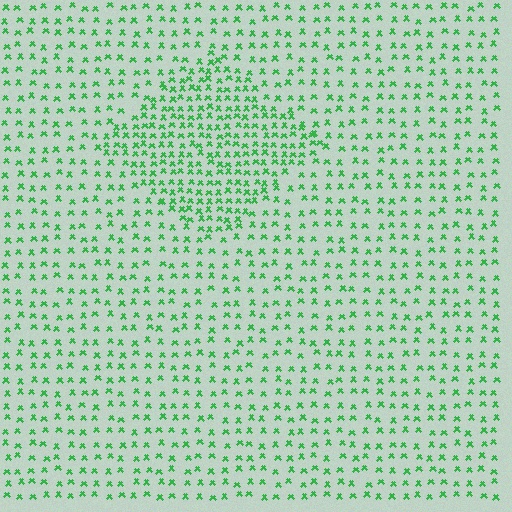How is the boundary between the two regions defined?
The boundary is defined by a change in element density (approximately 1.9x ratio). All elements are the same color, size, and shape.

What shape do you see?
I see a diamond.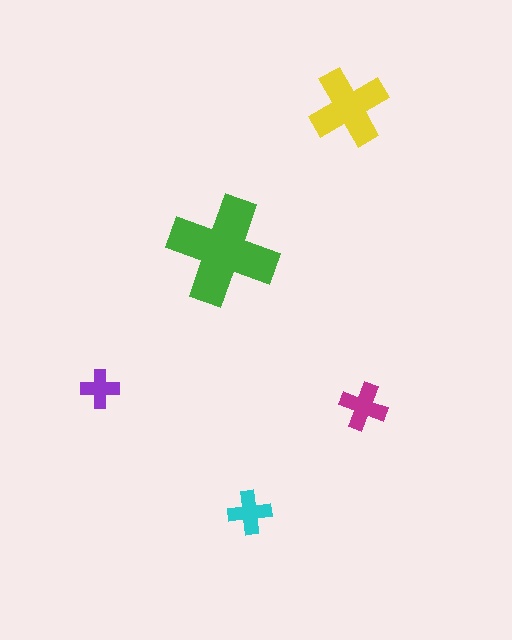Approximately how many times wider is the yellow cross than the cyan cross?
About 2 times wider.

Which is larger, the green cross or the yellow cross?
The green one.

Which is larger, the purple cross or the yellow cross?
The yellow one.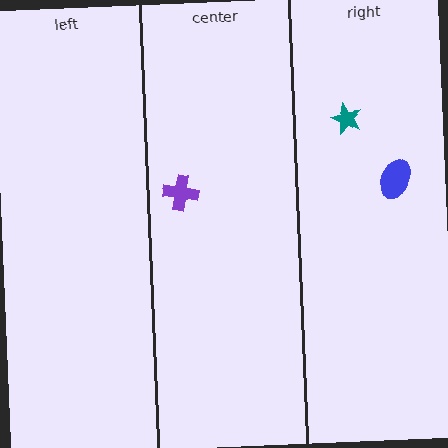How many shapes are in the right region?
2.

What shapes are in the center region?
The purple cross.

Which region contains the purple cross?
The center region.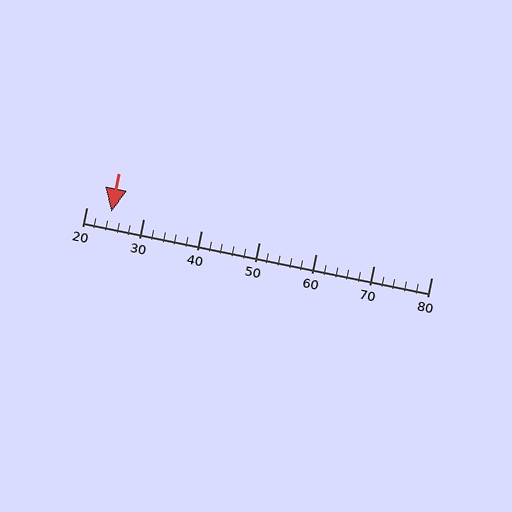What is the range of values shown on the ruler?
The ruler shows values from 20 to 80.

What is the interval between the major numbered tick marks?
The major tick marks are spaced 10 units apart.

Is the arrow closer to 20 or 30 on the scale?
The arrow is closer to 20.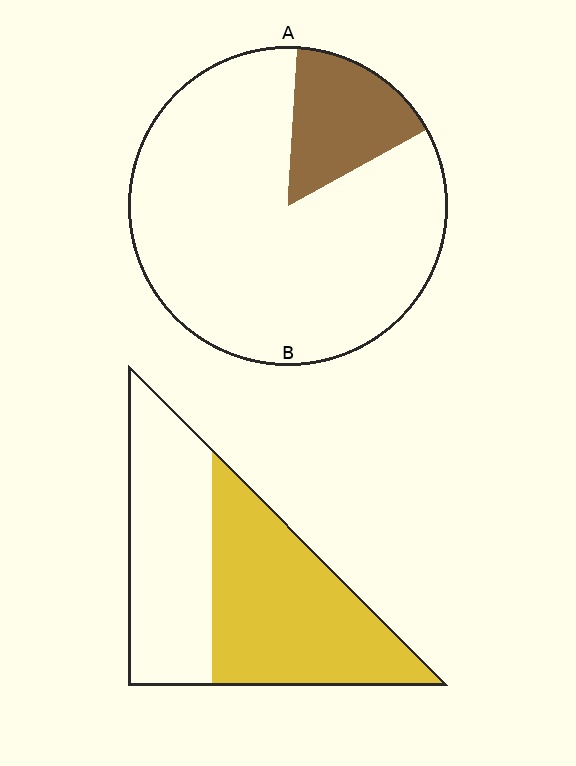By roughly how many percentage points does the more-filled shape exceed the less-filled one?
By roughly 40 percentage points (B over A).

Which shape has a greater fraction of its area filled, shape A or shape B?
Shape B.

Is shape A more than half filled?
No.